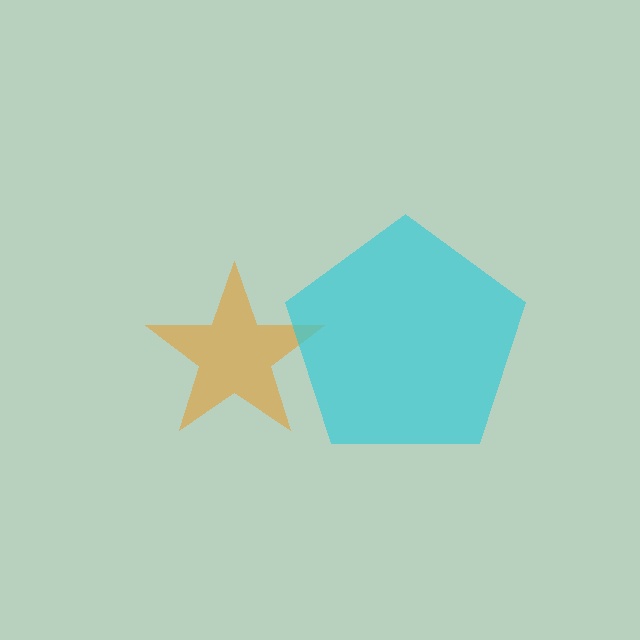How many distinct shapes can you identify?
There are 2 distinct shapes: an orange star, a cyan pentagon.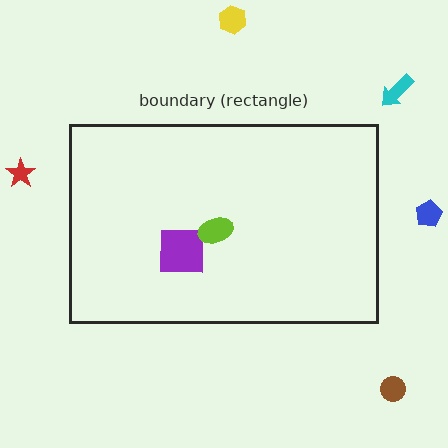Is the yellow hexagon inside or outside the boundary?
Outside.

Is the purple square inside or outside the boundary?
Inside.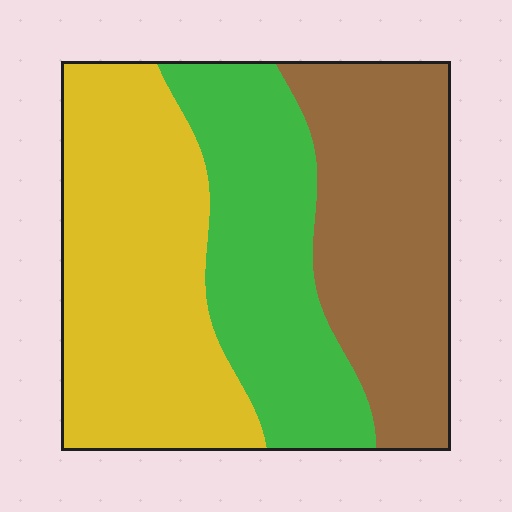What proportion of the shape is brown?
Brown covers 32% of the shape.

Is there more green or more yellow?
Yellow.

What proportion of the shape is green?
Green takes up between a sixth and a third of the shape.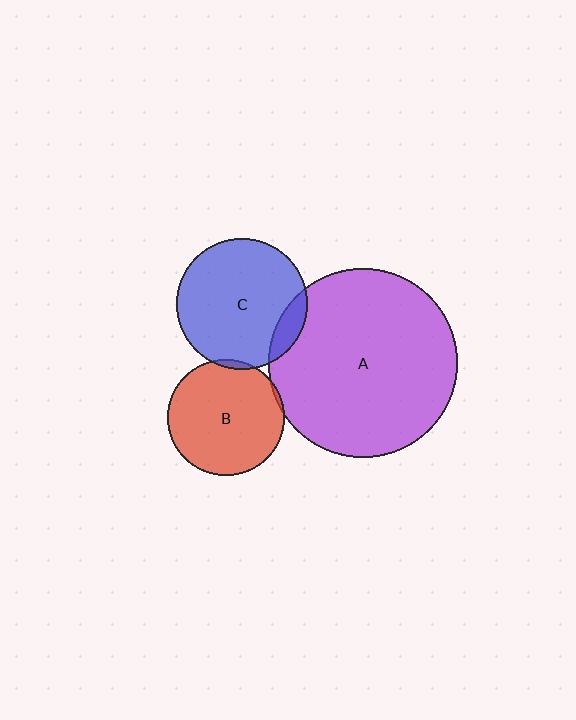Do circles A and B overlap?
Yes.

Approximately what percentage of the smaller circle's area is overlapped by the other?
Approximately 5%.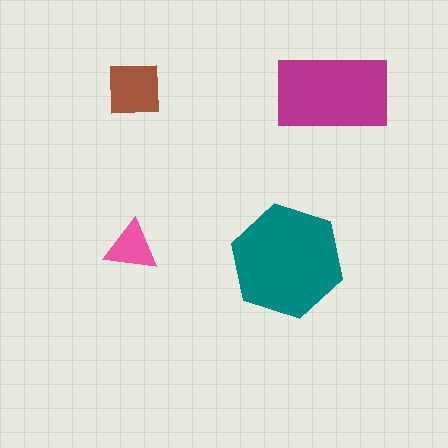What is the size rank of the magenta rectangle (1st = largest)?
2nd.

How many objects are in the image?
There are 4 objects in the image.